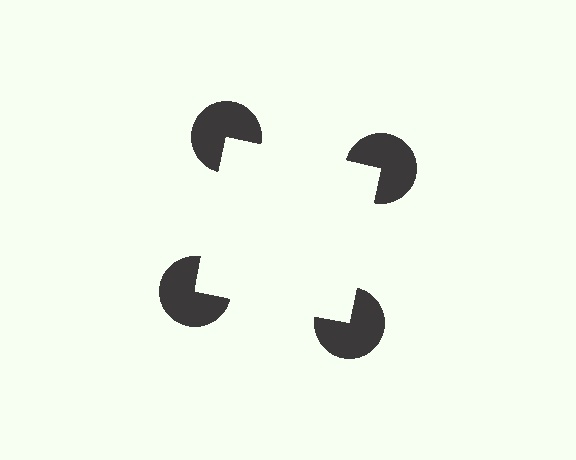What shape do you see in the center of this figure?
An illusory square — its edges are inferred from the aligned wedge cuts in the pac-man discs, not physically drawn.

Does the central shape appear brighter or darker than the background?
It typically appears slightly brighter than the background, even though no actual brightness change is drawn.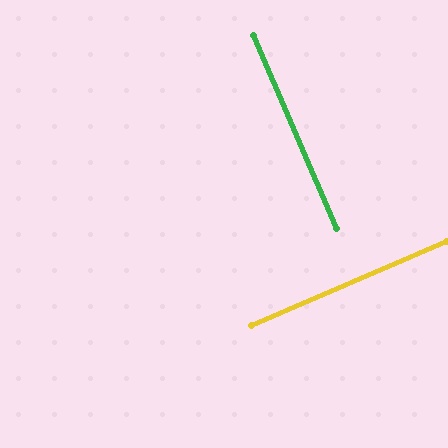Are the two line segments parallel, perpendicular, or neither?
Perpendicular — they meet at approximately 90°.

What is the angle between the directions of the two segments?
Approximately 90 degrees.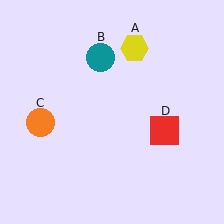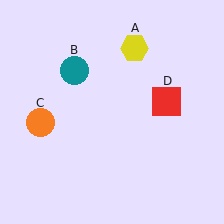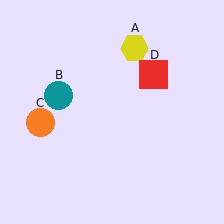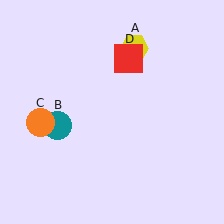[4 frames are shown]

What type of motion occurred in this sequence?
The teal circle (object B), red square (object D) rotated counterclockwise around the center of the scene.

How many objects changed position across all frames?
2 objects changed position: teal circle (object B), red square (object D).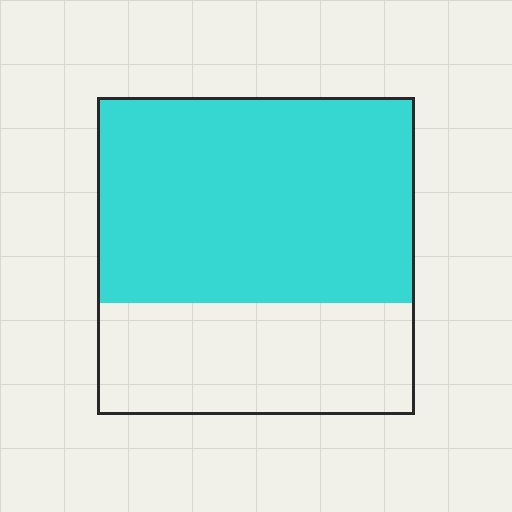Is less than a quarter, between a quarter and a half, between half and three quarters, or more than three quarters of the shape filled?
Between half and three quarters.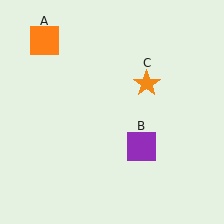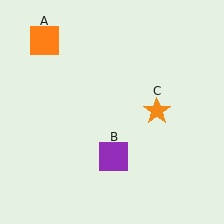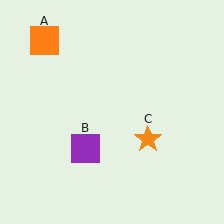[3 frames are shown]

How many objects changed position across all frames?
2 objects changed position: purple square (object B), orange star (object C).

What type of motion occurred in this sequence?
The purple square (object B), orange star (object C) rotated clockwise around the center of the scene.